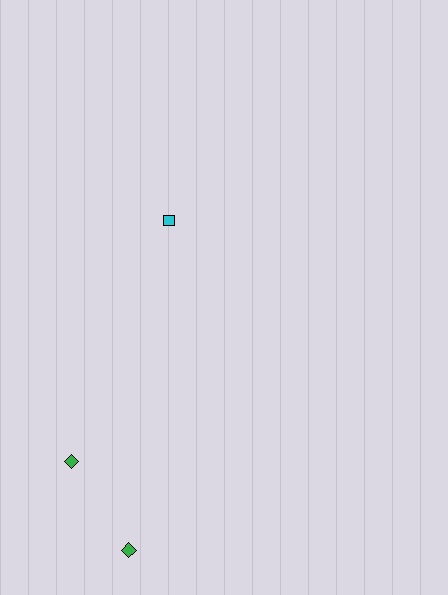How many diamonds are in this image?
There are 2 diamonds.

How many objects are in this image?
There are 3 objects.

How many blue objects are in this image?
There are no blue objects.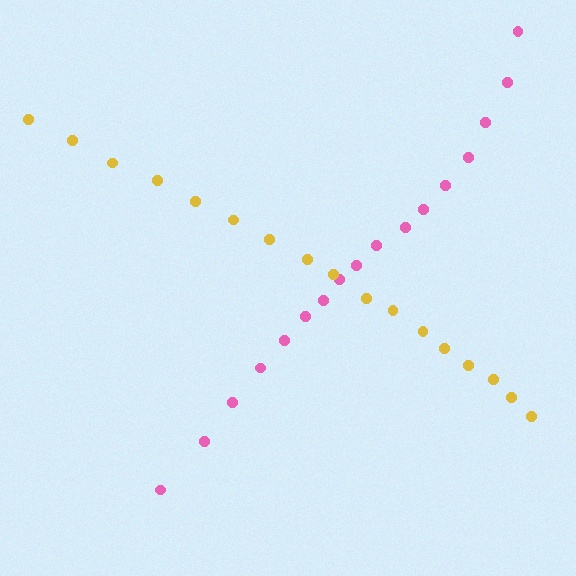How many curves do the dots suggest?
There are 2 distinct paths.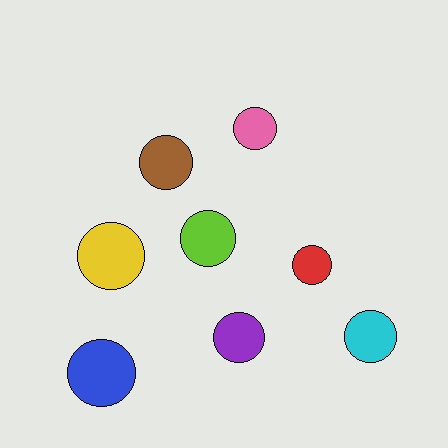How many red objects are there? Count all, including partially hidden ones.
There is 1 red object.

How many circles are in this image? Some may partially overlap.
There are 8 circles.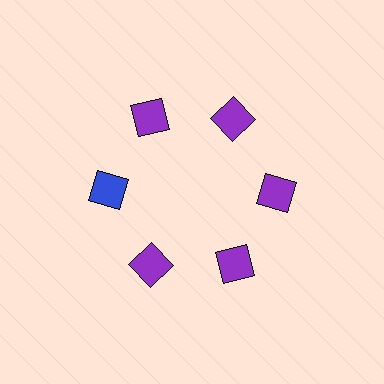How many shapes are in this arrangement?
There are 6 shapes arranged in a ring pattern.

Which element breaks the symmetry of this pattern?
The blue diamond at roughly the 9 o'clock position breaks the symmetry. All other shapes are purple diamonds.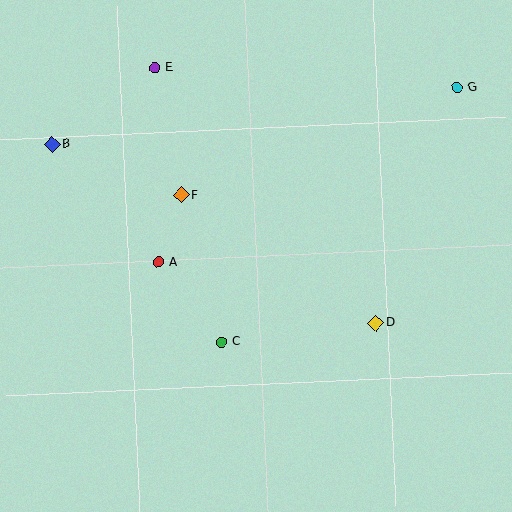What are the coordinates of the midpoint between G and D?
The midpoint between G and D is at (417, 205).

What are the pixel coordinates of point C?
Point C is at (221, 342).